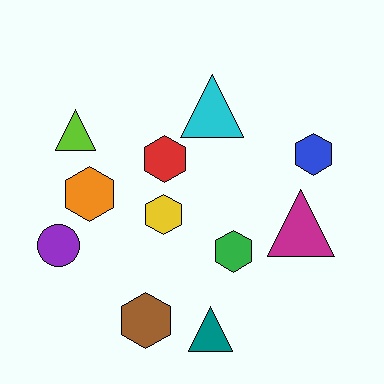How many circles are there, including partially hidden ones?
There is 1 circle.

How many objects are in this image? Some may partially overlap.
There are 11 objects.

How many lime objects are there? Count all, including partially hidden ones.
There is 1 lime object.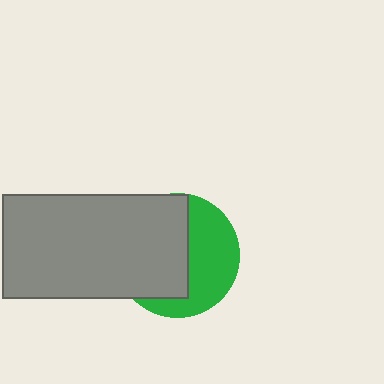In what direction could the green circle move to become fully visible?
The green circle could move right. That would shift it out from behind the gray rectangle entirely.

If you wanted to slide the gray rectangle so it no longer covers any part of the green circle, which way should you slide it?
Slide it left — that is the most direct way to separate the two shapes.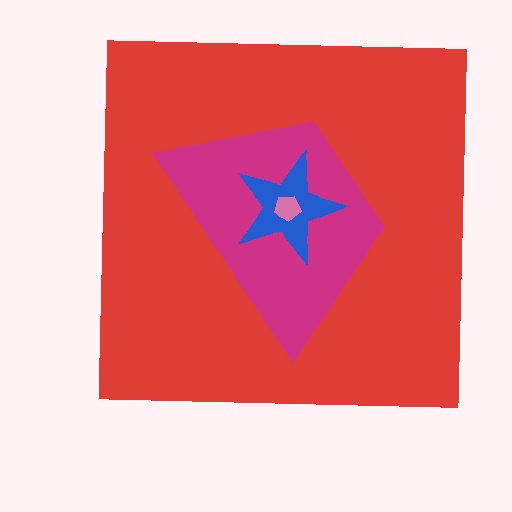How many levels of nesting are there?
4.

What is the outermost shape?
The red square.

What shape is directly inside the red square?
The magenta trapezoid.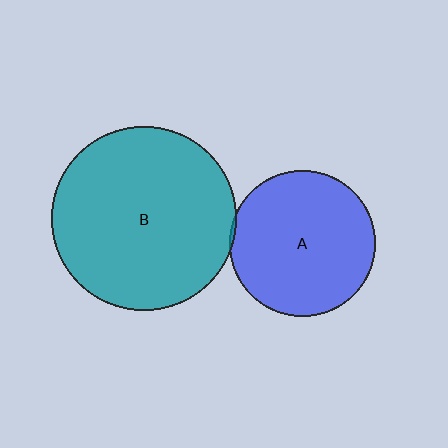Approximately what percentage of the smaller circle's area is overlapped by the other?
Approximately 5%.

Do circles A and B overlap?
Yes.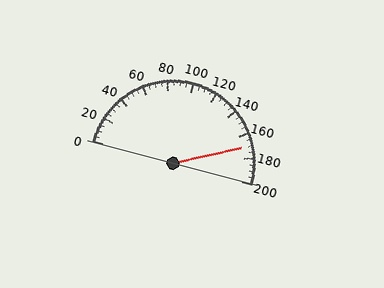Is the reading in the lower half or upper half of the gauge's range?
The reading is in the upper half of the range (0 to 200).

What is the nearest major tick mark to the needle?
The nearest major tick mark is 160.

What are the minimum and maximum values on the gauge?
The gauge ranges from 0 to 200.